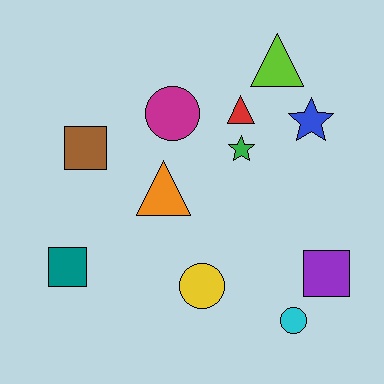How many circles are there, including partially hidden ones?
There are 3 circles.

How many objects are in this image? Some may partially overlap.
There are 11 objects.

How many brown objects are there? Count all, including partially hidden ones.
There is 1 brown object.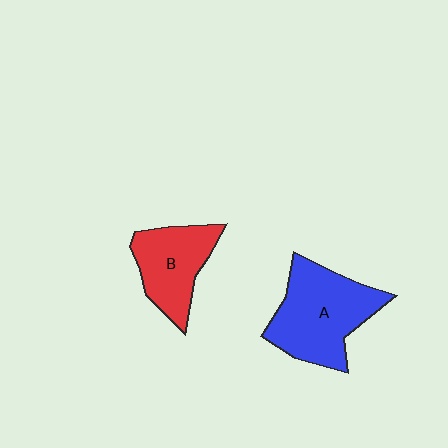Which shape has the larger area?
Shape A (blue).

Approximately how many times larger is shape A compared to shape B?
Approximately 1.4 times.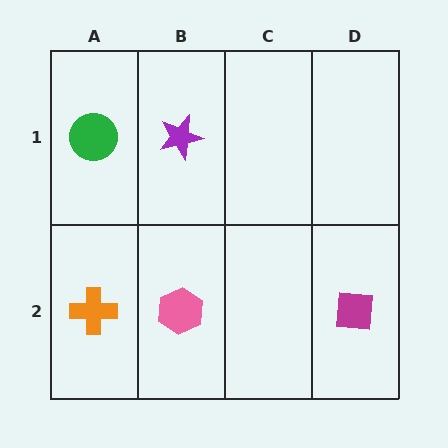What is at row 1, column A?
A green circle.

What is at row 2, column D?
A magenta square.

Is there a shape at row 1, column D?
No, that cell is empty.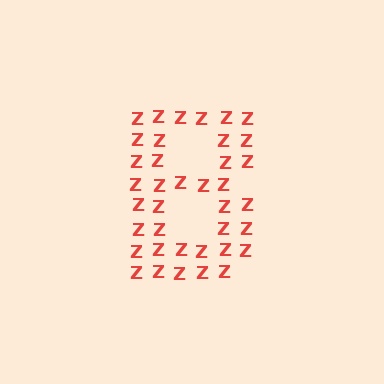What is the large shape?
The large shape is the letter B.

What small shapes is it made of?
It is made of small letter Z's.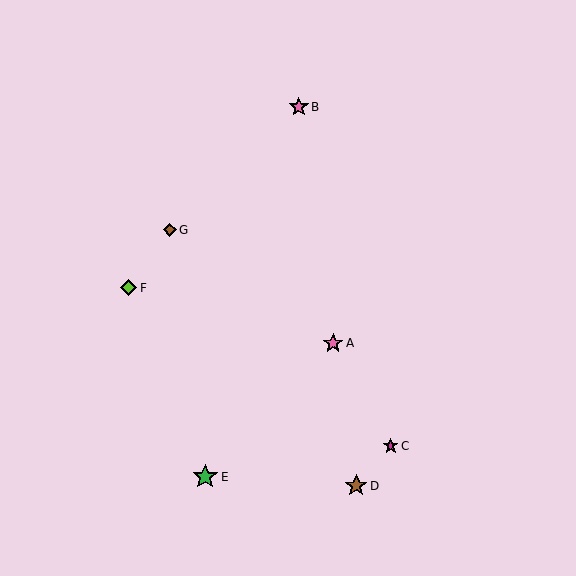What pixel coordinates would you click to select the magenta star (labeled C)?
Click at (391, 446) to select the magenta star C.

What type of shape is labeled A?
Shape A is a pink star.